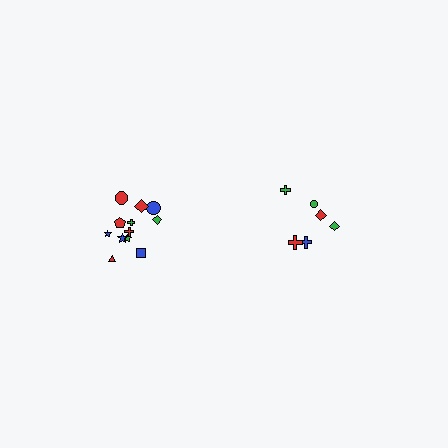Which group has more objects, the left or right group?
The left group.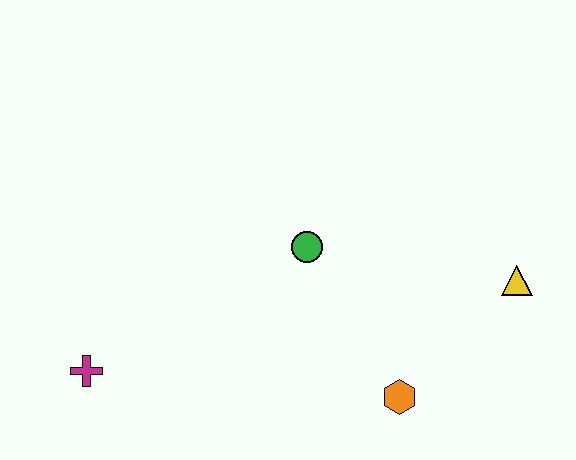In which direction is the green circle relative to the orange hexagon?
The green circle is above the orange hexagon.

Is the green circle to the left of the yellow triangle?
Yes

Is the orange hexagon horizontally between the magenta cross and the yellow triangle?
Yes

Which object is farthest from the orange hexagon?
The magenta cross is farthest from the orange hexagon.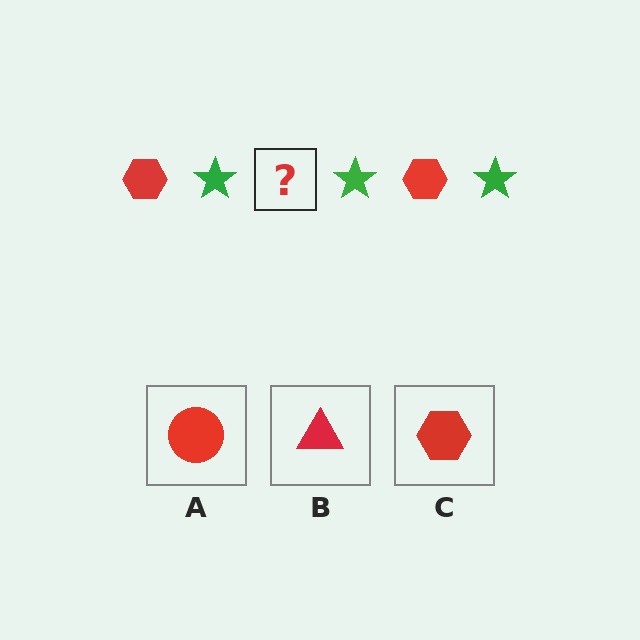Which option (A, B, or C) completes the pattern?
C.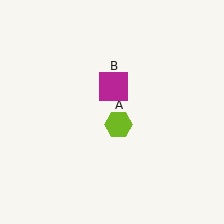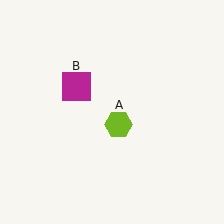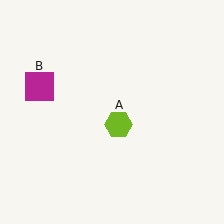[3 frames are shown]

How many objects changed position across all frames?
1 object changed position: magenta square (object B).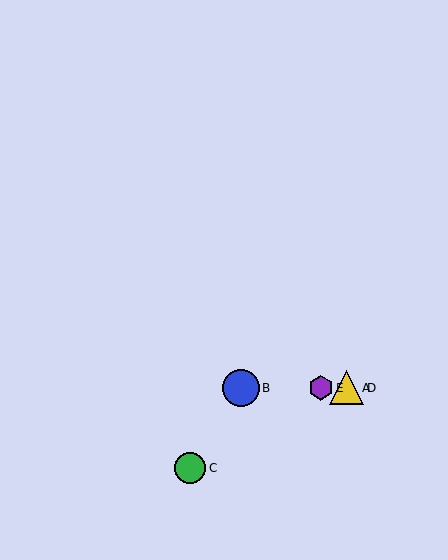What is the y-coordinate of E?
Object E is at y≈388.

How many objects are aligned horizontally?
4 objects (A, B, D, E) are aligned horizontally.